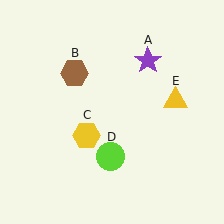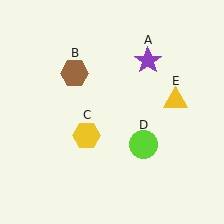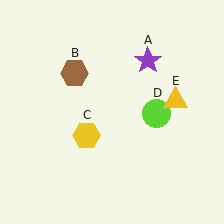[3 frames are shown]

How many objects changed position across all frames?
1 object changed position: lime circle (object D).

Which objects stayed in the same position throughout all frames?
Purple star (object A) and brown hexagon (object B) and yellow hexagon (object C) and yellow triangle (object E) remained stationary.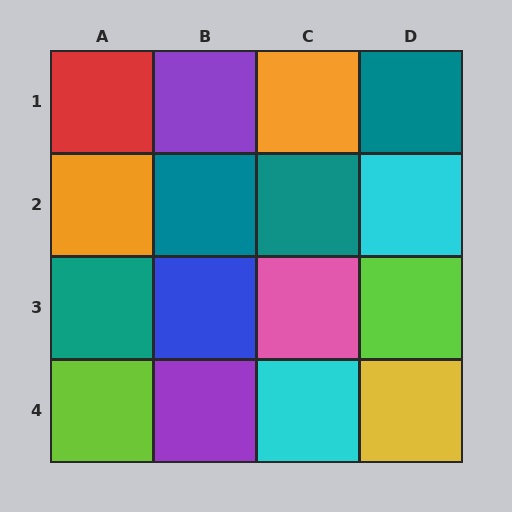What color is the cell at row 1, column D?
Teal.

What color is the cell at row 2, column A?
Orange.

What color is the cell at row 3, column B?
Blue.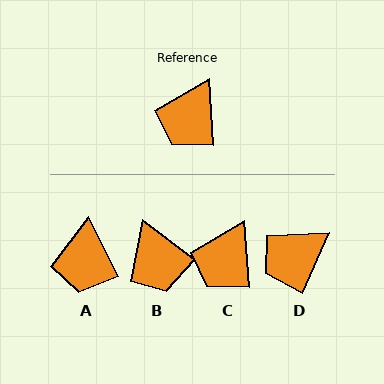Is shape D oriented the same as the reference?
No, it is off by about 27 degrees.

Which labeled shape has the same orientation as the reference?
C.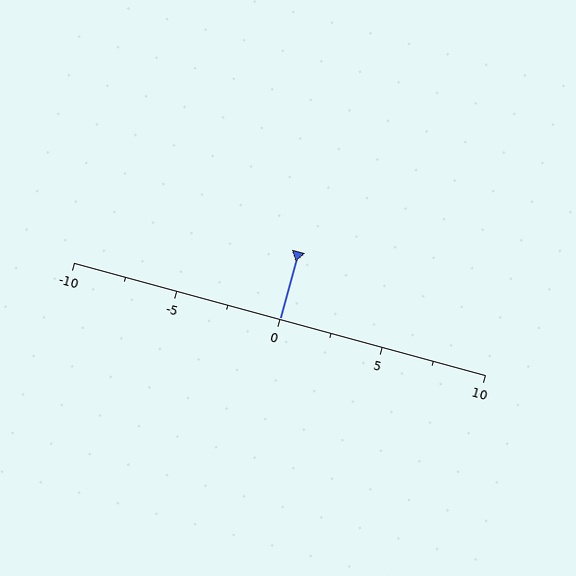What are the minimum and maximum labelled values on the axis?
The axis runs from -10 to 10.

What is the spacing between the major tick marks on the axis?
The major ticks are spaced 5 apart.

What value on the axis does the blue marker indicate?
The marker indicates approximately 0.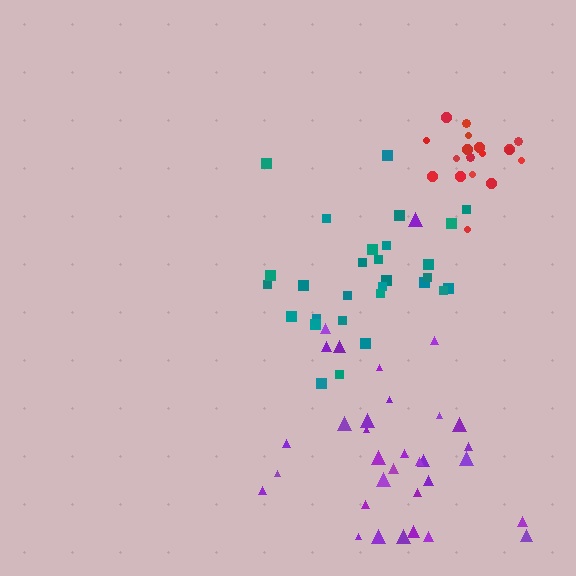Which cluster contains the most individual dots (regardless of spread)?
Purple (33).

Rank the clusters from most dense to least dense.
red, teal, purple.